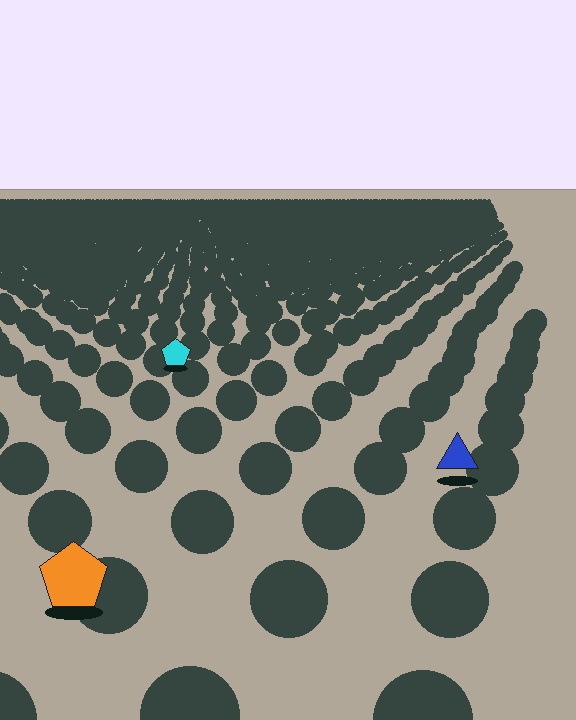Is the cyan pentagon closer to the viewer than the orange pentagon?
No. The orange pentagon is closer — you can tell from the texture gradient: the ground texture is coarser near it.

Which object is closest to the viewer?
The orange pentagon is closest. The texture marks near it are larger and more spread out.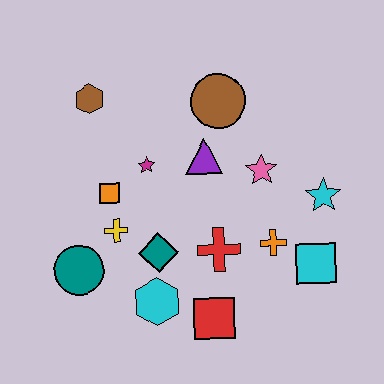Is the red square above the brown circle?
No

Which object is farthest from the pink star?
The teal circle is farthest from the pink star.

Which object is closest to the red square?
The cyan hexagon is closest to the red square.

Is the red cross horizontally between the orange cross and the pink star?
No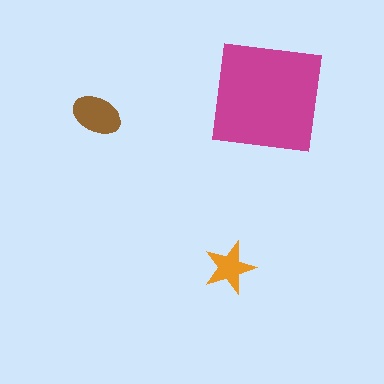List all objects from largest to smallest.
The magenta square, the brown ellipse, the orange star.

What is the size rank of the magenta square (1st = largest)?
1st.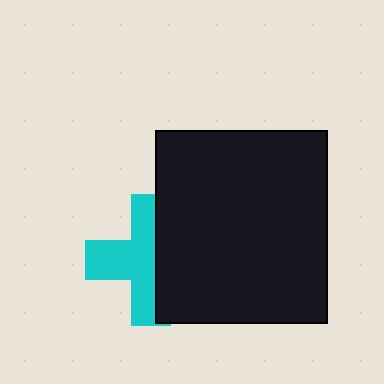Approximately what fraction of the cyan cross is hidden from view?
Roughly 44% of the cyan cross is hidden behind the black rectangle.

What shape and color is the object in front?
The object in front is a black rectangle.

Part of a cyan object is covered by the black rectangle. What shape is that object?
It is a cross.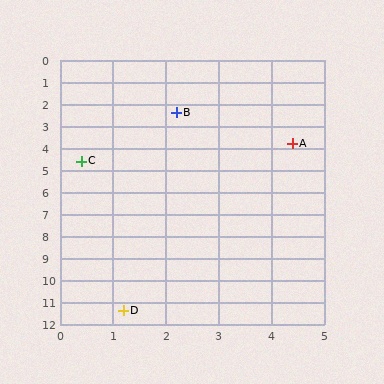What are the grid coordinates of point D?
Point D is at approximately (1.2, 11.4).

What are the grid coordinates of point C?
Point C is at approximately (0.4, 4.6).